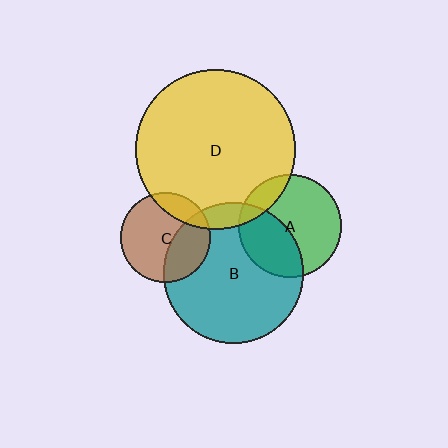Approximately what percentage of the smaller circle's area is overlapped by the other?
Approximately 20%.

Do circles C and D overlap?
Yes.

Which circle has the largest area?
Circle D (yellow).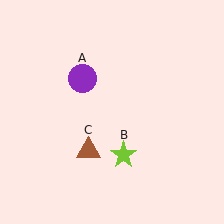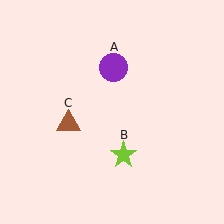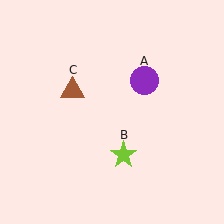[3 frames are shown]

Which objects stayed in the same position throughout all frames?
Lime star (object B) remained stationary.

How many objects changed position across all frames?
2 objects changed position: purple circle (object A), brown triangle (object C).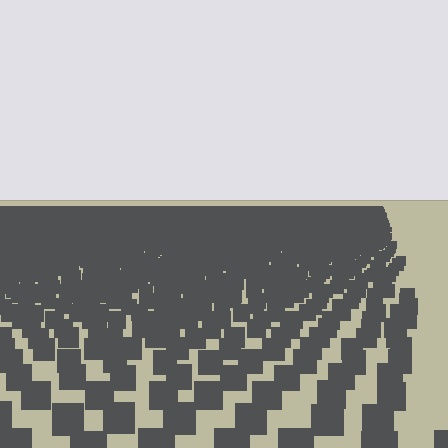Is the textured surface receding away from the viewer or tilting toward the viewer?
The surface is receding away from the viewer. Texture elements get smaller and denser toward the top.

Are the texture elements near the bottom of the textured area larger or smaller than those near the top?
Larger. Near the bottom, elements are closer to the viewer and appear at a bigger on-screen size.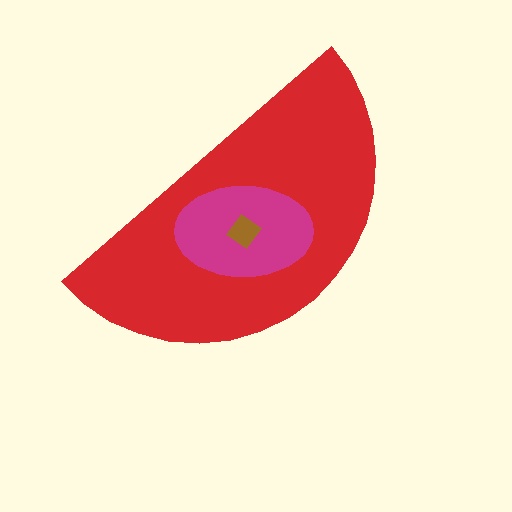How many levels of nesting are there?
3.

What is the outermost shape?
The red semicircle.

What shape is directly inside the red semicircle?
The magenta ellipse.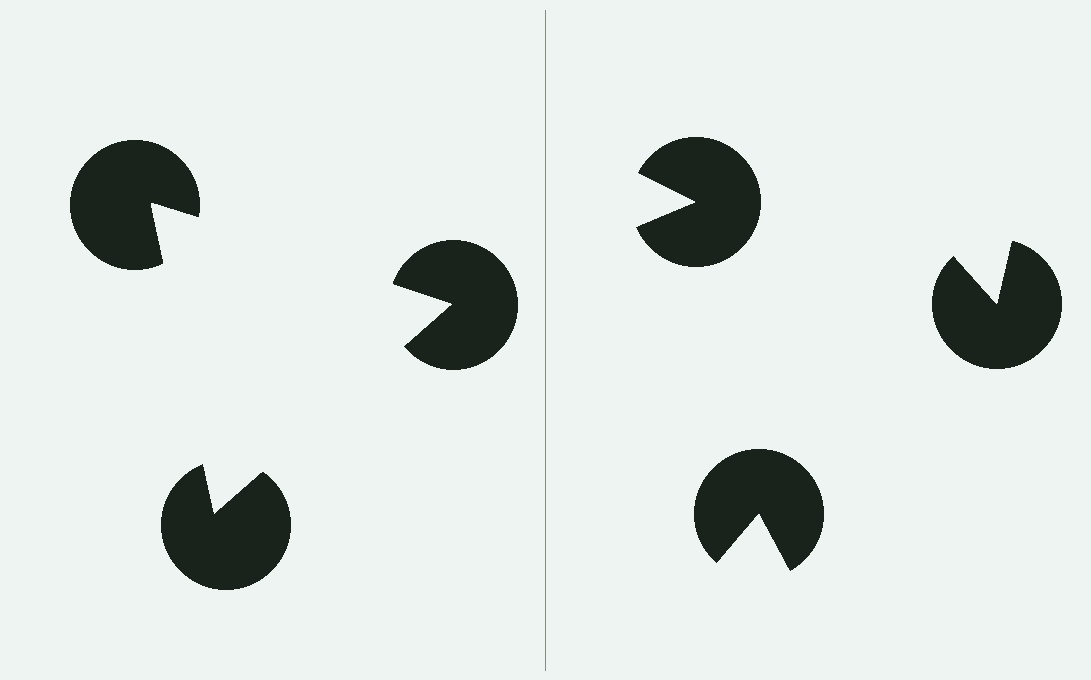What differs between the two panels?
The pac-man discs are positioned identically on both sides; only the wedge orientations differ. On the left they align to a triangle; on the right they are misaligned.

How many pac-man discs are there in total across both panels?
6 — 3 on each side.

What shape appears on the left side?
An illusory triangle.